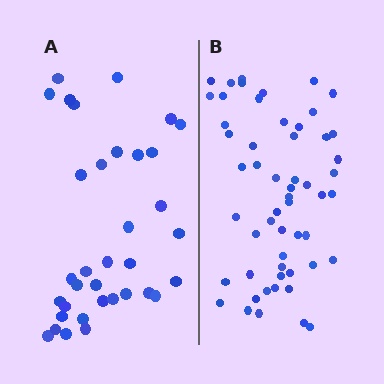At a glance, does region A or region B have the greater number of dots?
Region B (the right region) has more dots.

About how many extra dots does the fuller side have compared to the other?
Region B has approximately 20 more dots than region A.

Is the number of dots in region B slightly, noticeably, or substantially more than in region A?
Region B has substantially more. The ratio is roughly 1.6 to 1.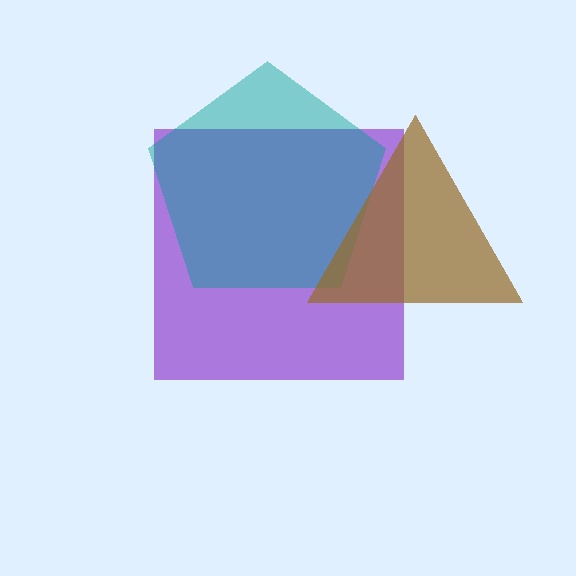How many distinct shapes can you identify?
There are 3 distinct shapes: a purple square, a teal pentagon, a brown triangle.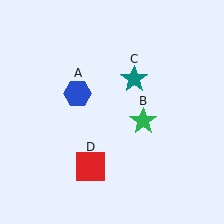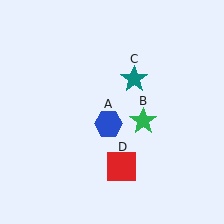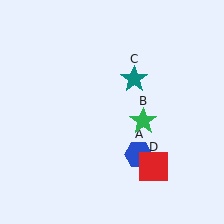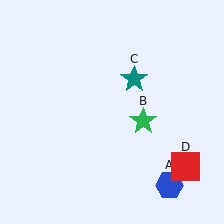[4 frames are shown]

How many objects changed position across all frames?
2 objects changed position: blue hexagon (object A), red square (object D).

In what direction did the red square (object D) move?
The red square (object D) moved right.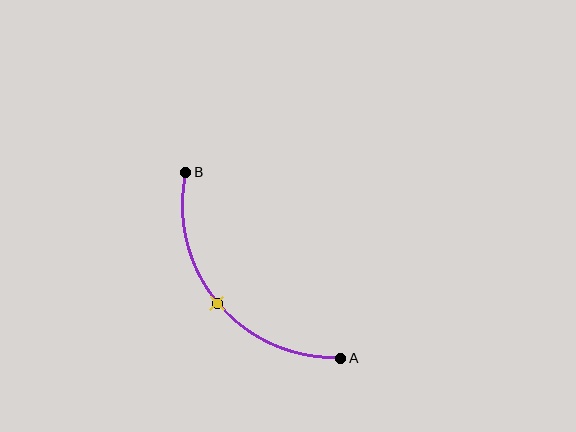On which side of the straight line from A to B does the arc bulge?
The arc bulges below and to the left of the straight line connecting A and B.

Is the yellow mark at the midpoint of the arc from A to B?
Yes. The yellow mark lies on the arc at equal arc-length from both A and B — it is the arc midpoint.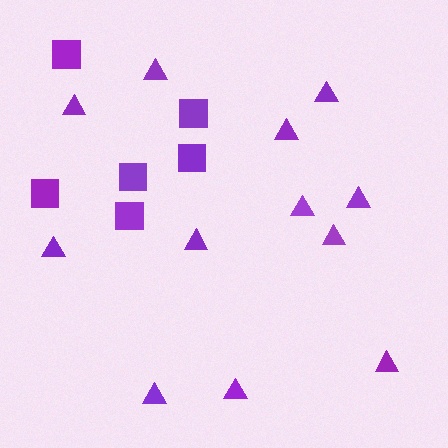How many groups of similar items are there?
There are 2 groups: one group of triangles (12) and one group of squares (6).